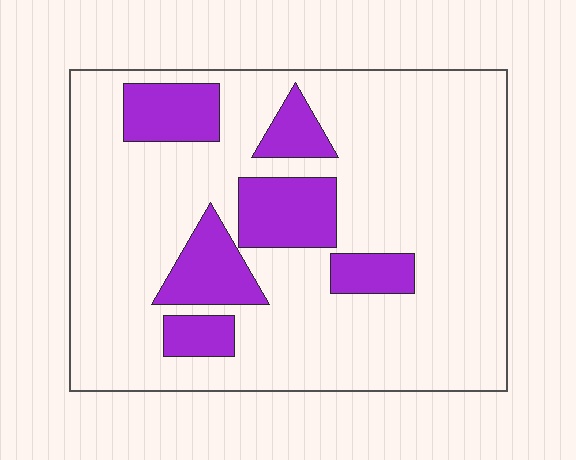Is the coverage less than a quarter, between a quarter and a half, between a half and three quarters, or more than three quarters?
Less than a quarter.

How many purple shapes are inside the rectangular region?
6.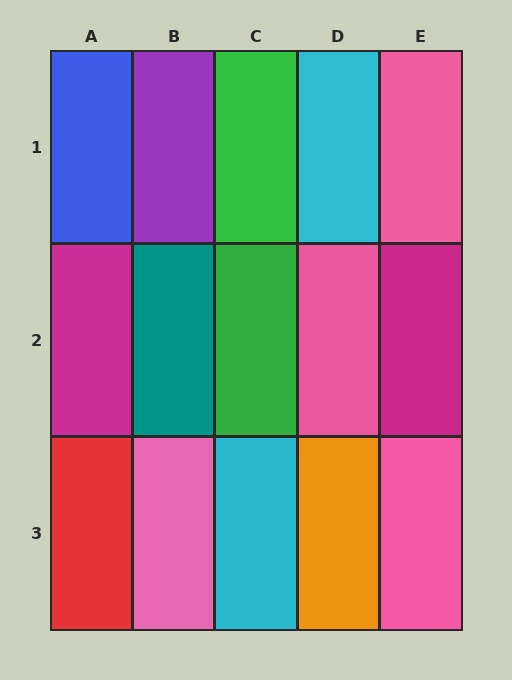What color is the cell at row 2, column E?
Magenta.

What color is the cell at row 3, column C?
Cyan.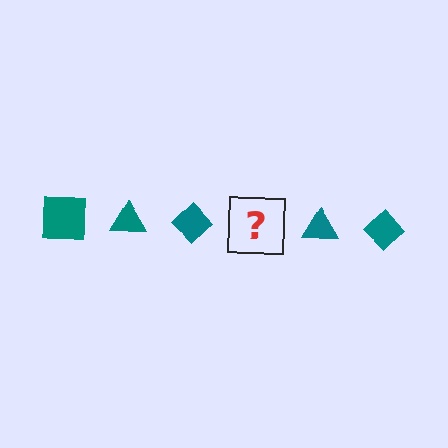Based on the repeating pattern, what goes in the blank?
The blank should be a teal square.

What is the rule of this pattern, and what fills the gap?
The rule is that the pattern cycles through square, triangle, diamond shapes in teal. The gap should be filled with a teal square.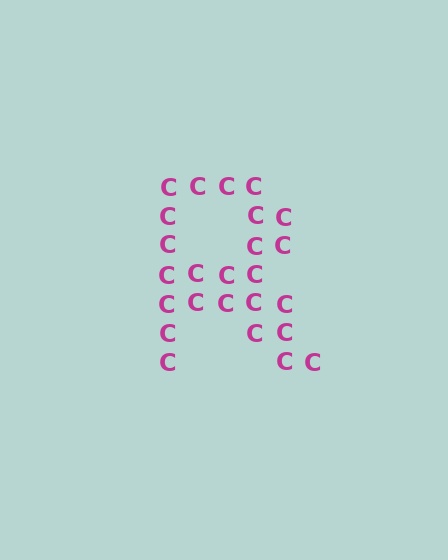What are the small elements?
The small elements are letter C's.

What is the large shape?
The large shape is the letter R.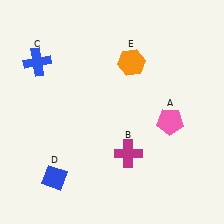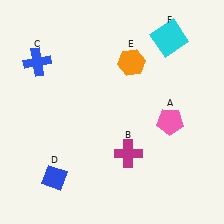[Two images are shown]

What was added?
A cyan square (F) was added in Image 2.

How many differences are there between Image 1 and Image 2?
There is 1 difference between the two images.